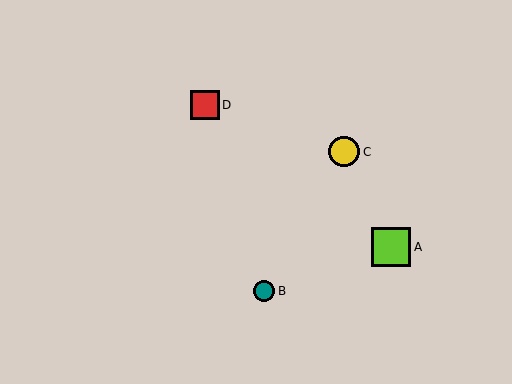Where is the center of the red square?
The center of the red square is at (205, 105).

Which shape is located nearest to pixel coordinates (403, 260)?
The lime square (labeled A) at (391, 247) is nearest to that location.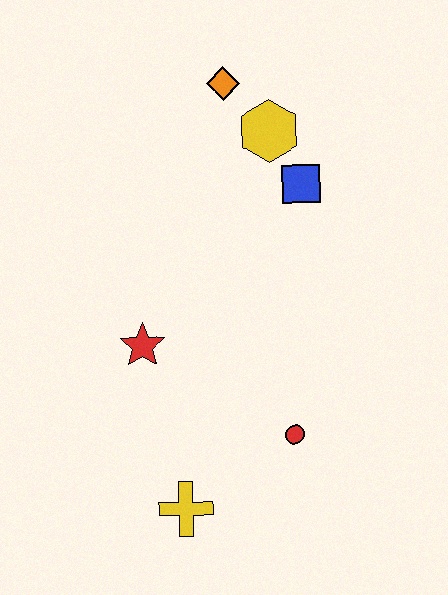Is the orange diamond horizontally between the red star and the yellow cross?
No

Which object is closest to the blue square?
The yellow hexagon is closest to the blue square.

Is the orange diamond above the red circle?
Yes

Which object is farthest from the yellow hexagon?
The yellow cross is farthest from the yellow hexagon.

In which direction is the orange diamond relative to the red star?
The orange diamond is above the red star.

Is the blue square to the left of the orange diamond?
No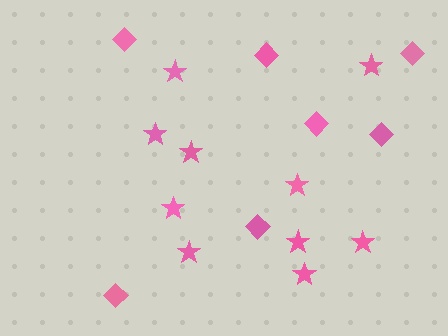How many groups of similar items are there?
There are 2 groups: one group of stars (10) and one group of diamonds (7).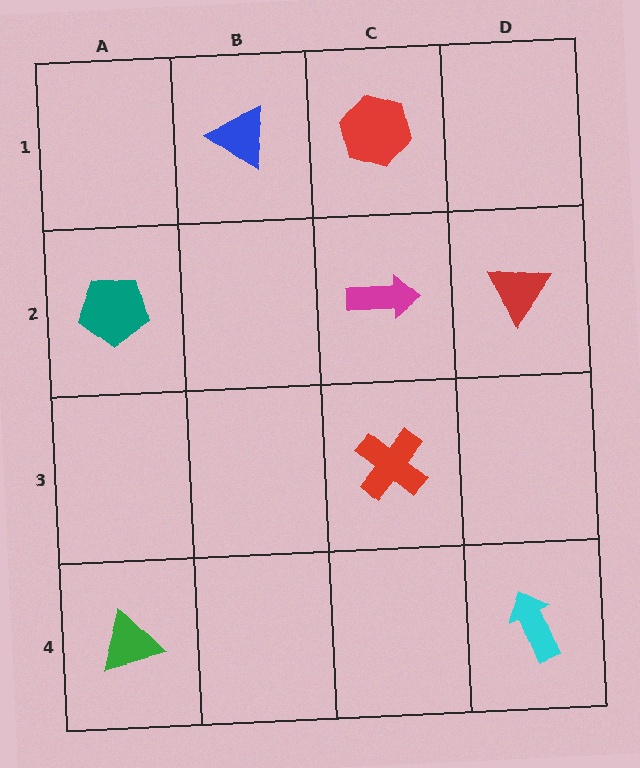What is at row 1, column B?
A blue triangle.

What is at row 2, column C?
A magenta arrow.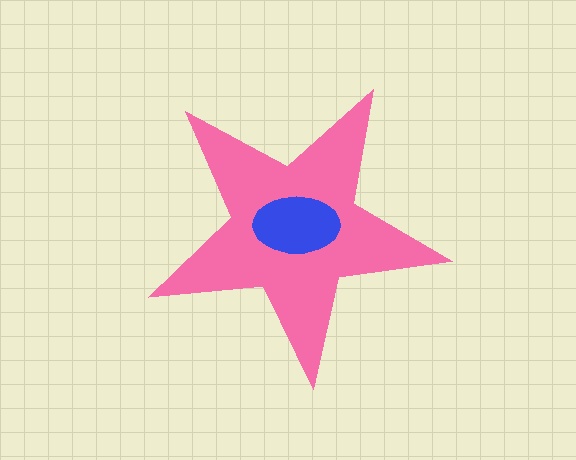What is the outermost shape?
The pink star.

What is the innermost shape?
The blue ellipse.